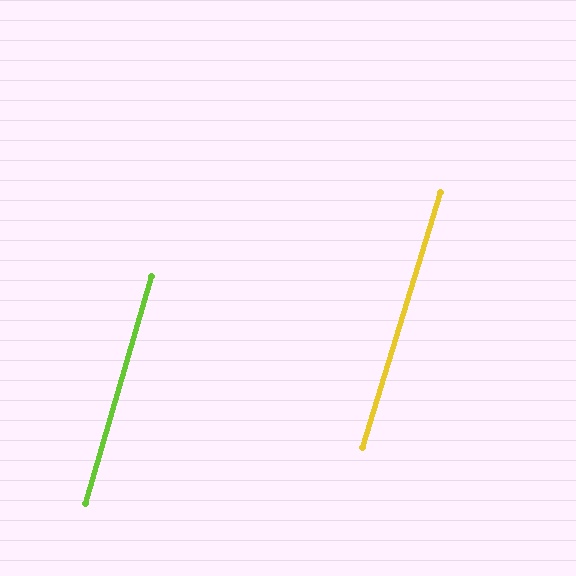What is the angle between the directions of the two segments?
Approximately 1 degree.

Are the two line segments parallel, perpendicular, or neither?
Parallel — their directions differ by only 0.9°.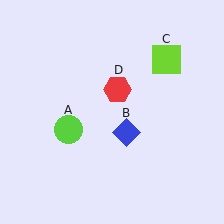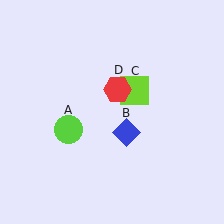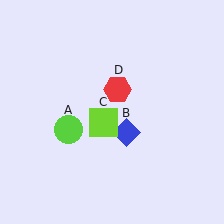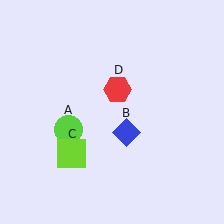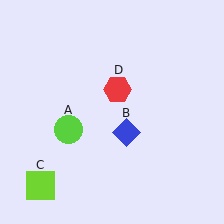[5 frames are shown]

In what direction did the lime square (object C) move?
The lime square (object C) moved down and to the left.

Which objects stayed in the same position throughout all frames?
Lime circle (object A) and blue diamond (object B) and red hexagon (object D) remained stationary.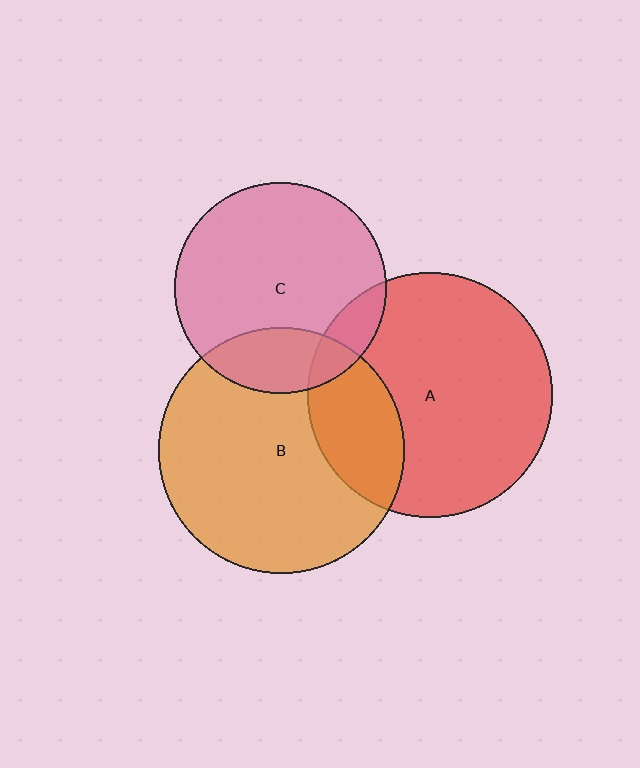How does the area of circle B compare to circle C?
Approximately 1.3 times.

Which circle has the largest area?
Circle B (orange).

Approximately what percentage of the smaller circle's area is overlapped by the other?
Approximately 20%.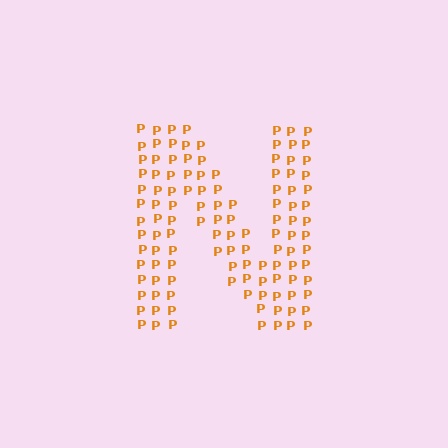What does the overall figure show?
The overall figure shows the letter N.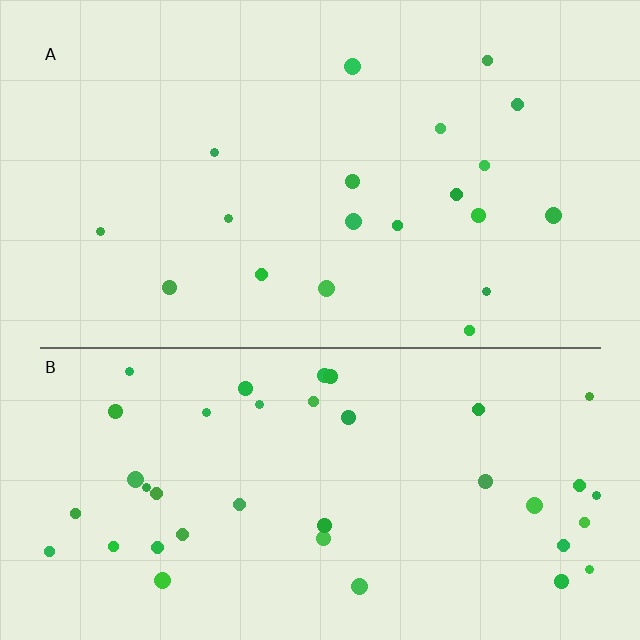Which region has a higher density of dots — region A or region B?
B (the bottom).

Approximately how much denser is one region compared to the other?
Approximately 2.1× — region B over region A.